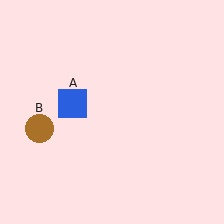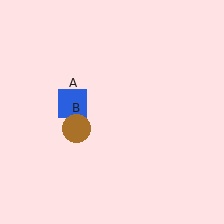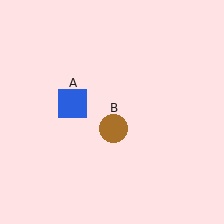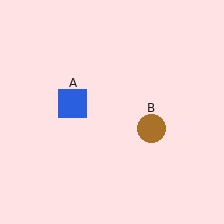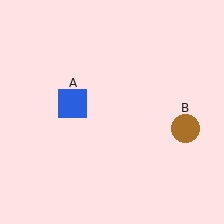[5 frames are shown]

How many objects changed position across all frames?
1 object changed position: brown circle (object B).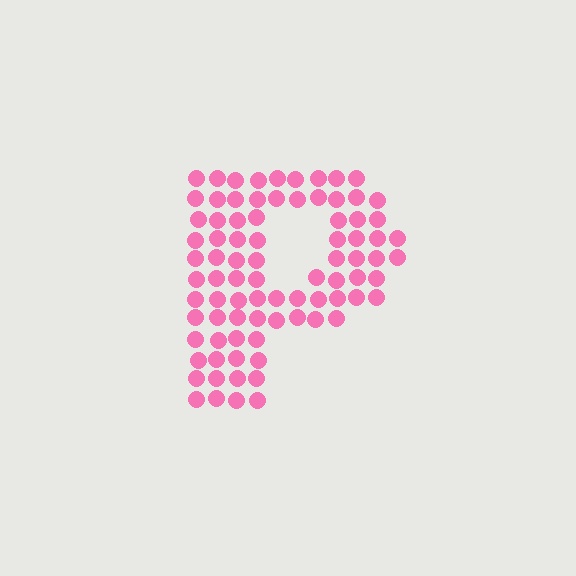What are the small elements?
The small elements are circles.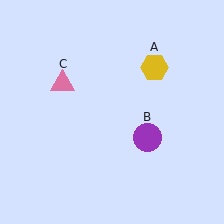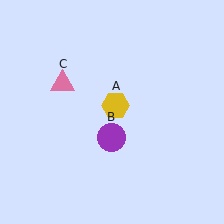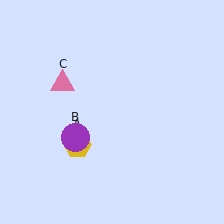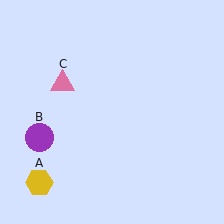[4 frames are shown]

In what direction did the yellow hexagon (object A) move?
The yellow hexagon (object A) moved down and to the left.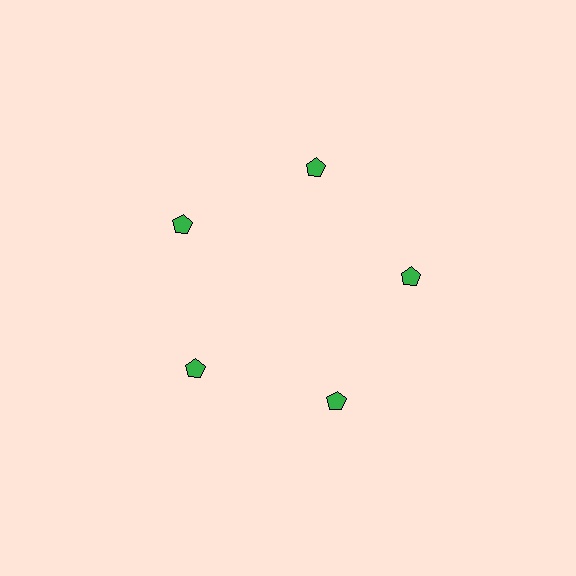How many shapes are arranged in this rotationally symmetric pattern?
There are 5 shapes, arranged in 5 groups of 1.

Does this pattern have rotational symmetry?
Yes, this pattern has 5-fold rotational symmetry. It looks the same after rotating 72 degrees around the center.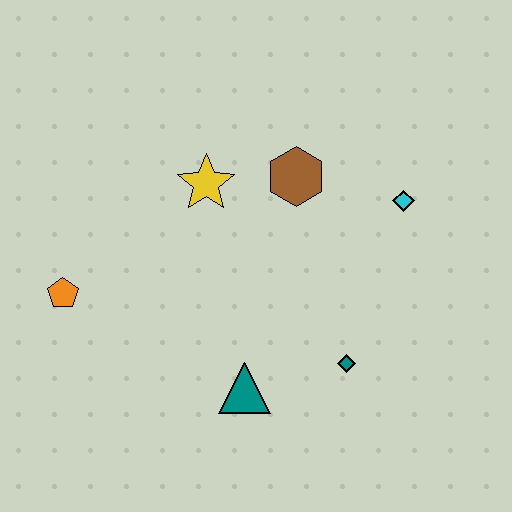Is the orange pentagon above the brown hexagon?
No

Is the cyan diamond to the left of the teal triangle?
No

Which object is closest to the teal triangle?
The teal diamond is closest to the teal triangle.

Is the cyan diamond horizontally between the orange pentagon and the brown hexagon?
No